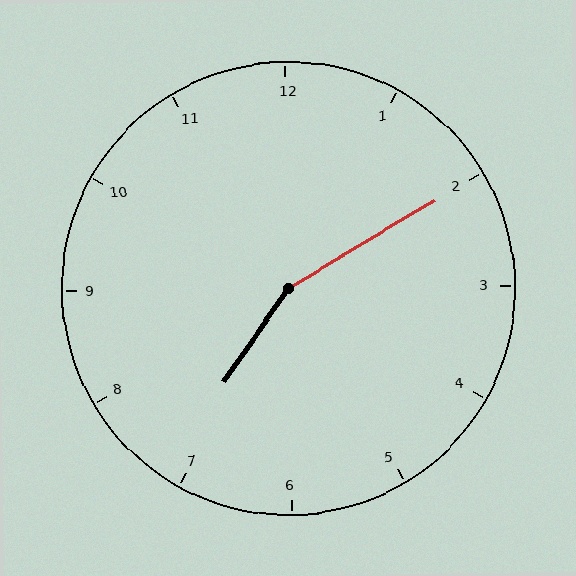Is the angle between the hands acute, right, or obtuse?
It is obtuse.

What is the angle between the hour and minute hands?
Approximately 155 degrees.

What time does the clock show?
7:10.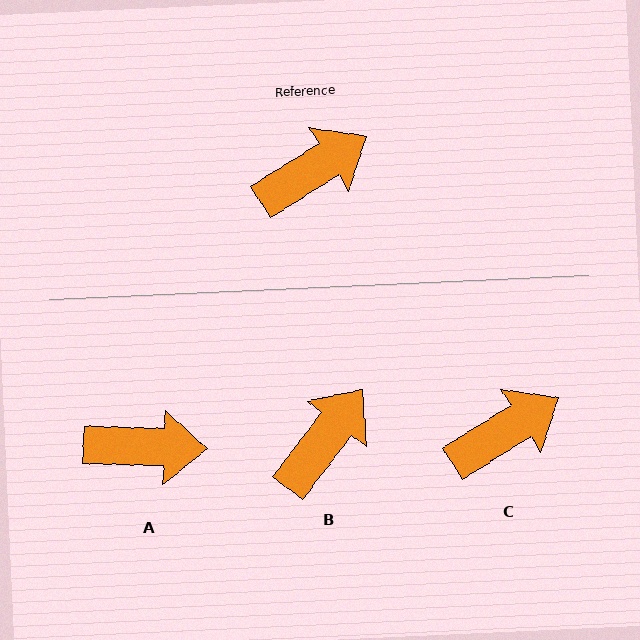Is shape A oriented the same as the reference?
No, it is off by about 34 degrees.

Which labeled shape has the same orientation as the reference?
C.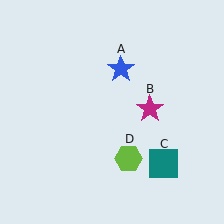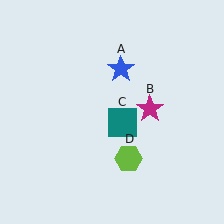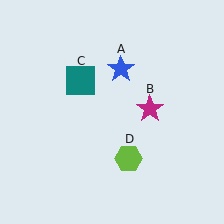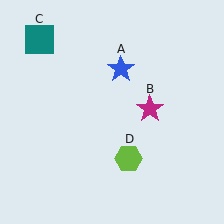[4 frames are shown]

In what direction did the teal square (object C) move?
The teal square (object C) moved up and to the left.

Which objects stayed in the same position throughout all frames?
Blue star (object A) and magenta star (object B) and lime hexagon (object D) remained stationary.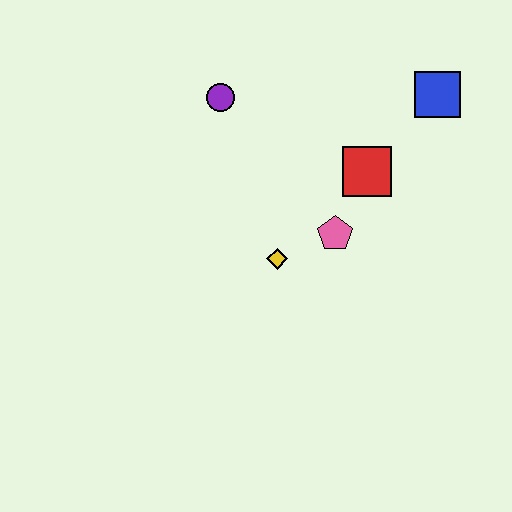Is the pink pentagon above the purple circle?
No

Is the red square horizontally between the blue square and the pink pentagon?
Yes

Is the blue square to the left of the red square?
No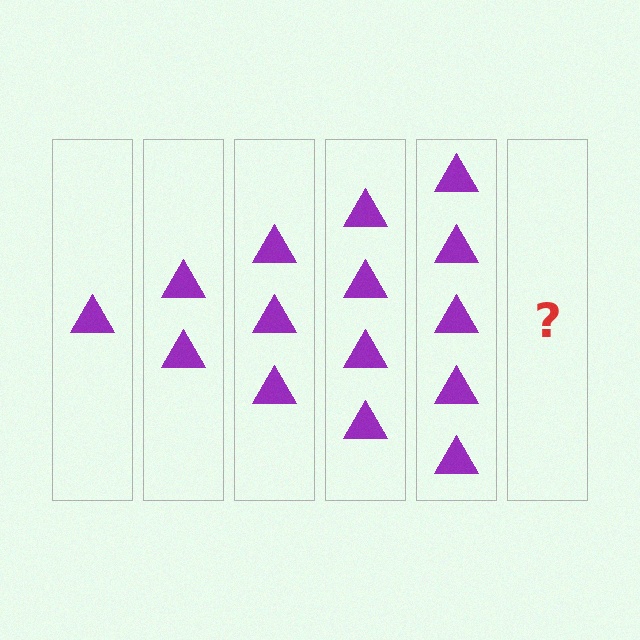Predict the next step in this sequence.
The next step is 6 triangles.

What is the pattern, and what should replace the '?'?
The pattern is that each step adds one more triangle. The '?' should be 6 triangles.